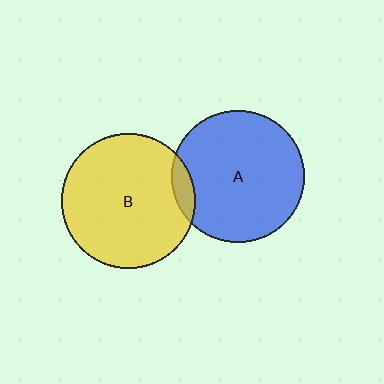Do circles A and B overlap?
Yes.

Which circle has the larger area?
Circle B (yellow).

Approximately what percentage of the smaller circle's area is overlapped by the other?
Approximately 10%.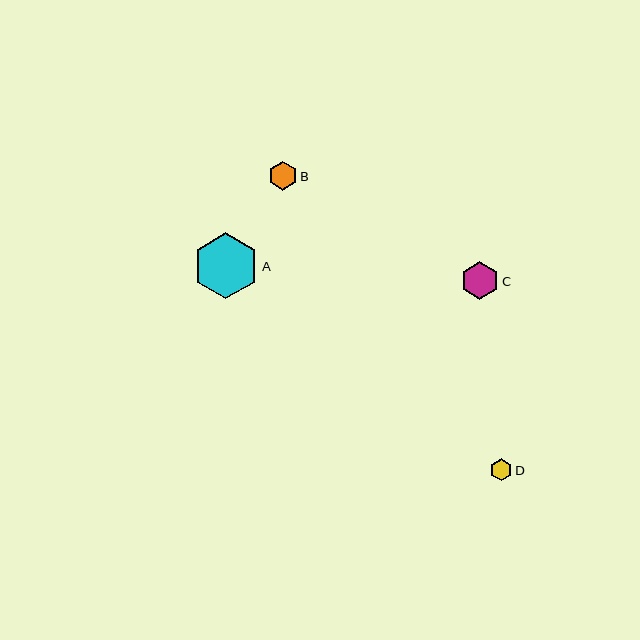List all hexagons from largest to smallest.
From largest to smallest: A, C, B, D.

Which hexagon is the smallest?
Hexagon D is the smallest with a size of approximately 22 pixels.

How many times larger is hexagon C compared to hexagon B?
Hexagon C is approximately 1.3 times the size of hexagon B.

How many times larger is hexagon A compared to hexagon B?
Hexagon A is approximately 2.3 times the size of hexagon B.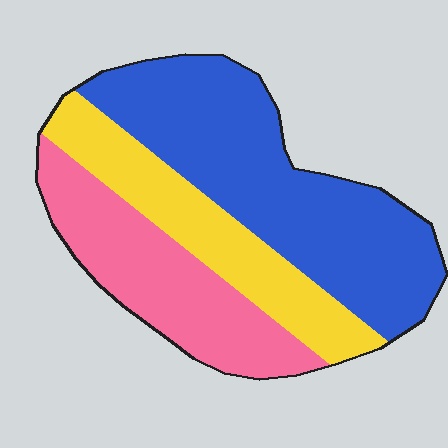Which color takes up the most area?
Blue, at roughly 45%.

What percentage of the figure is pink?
Pink takes up between a sixth and a third of the figure.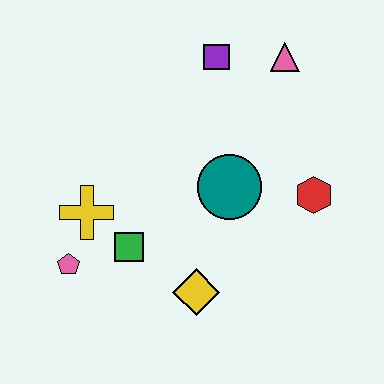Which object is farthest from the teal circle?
The pink pentagon is farthest from the teal circle.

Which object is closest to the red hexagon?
The teal circle is closest to the red hexagon.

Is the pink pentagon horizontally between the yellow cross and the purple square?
No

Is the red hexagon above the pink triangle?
No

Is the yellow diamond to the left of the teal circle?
Yes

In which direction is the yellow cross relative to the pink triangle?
The yellow cross is to the left of the pink triangle.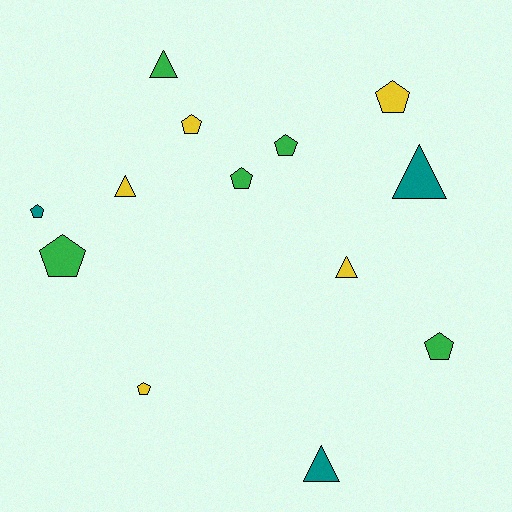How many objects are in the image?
There are 13 objects.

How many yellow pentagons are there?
There are 3 yellow pentagons.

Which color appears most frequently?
Green, with 5 objects.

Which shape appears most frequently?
Pentagon, with 8 objects.